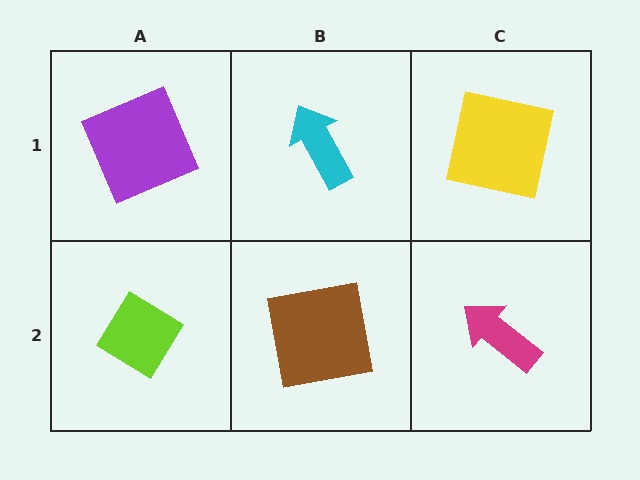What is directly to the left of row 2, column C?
A brown square.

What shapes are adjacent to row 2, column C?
A yellow square (row 1, column C), a brown square (row 2, column B).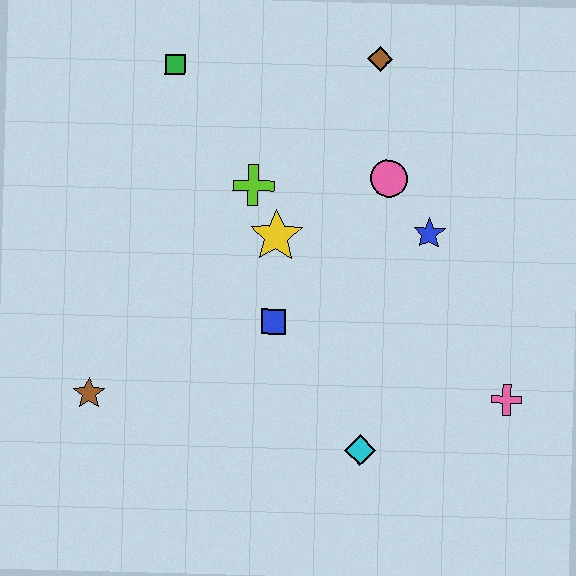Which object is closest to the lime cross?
The yellow star is closest to the lime cross.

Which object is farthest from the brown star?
The brown diamond is farthest from the brown star.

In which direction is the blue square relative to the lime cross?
The blue square is below the lime cross.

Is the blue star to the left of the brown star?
No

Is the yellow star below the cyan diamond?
No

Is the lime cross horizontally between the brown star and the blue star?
Yes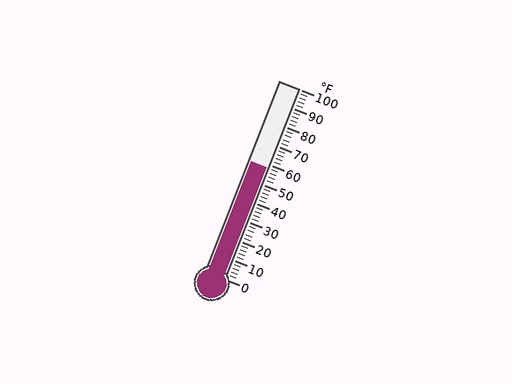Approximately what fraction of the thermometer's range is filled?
The thermometer is filled to approximately 60% of its range.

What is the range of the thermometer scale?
The thermometer scale ranges from 0°F to 100°F.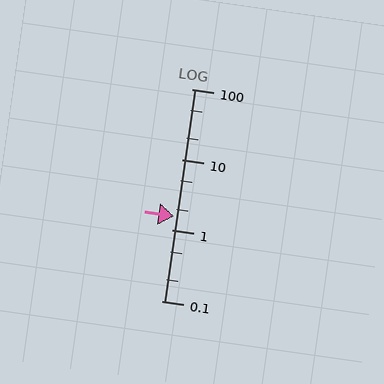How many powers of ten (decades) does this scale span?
The scale spans 3 decades, from 0.1 to 100.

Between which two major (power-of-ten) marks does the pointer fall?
The pointer is between 1 and 10.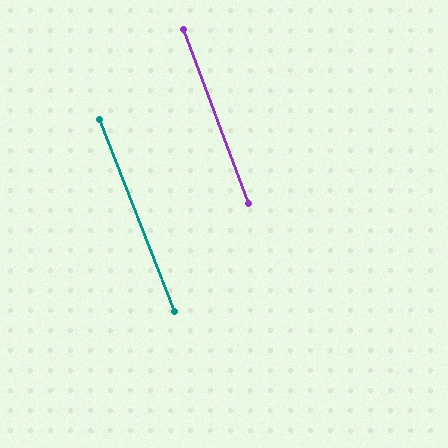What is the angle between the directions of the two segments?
Approximately 1 degree.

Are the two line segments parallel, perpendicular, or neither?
Parallel — their directions differ by only 0.8°.